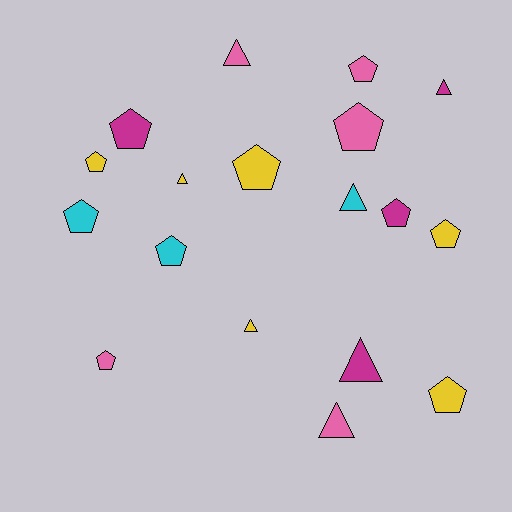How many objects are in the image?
There are 18 objects.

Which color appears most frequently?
Yellow, with 6 objects.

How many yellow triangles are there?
There are 2 yellow triangles.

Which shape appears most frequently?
Pentagon, with 11 objects.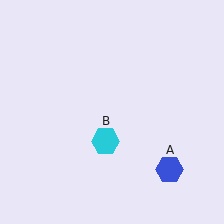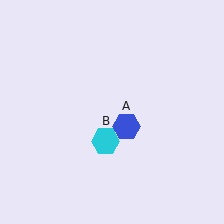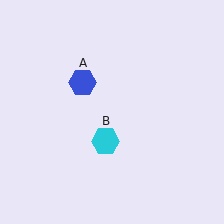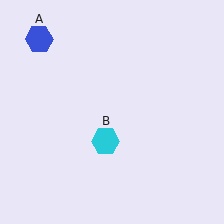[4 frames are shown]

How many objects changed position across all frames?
1 object changed position: blue hexagon (object A).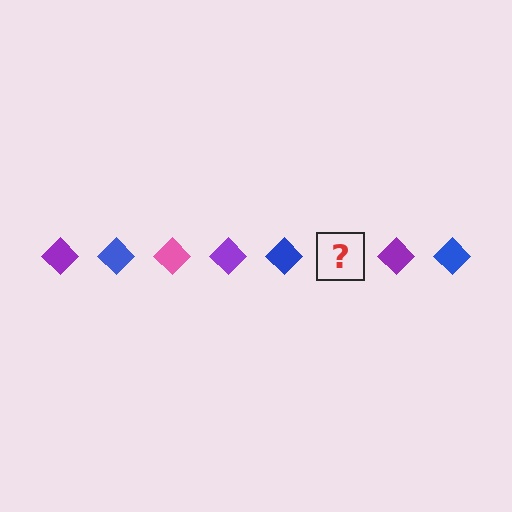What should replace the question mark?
The question mark should be replaced with a pink diamond.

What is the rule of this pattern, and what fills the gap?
The rule is that the pattern cycles through purple, blue, pink diamonds. The gap should be filled with a pink diamond.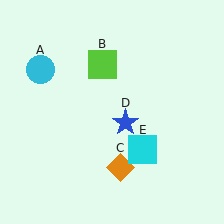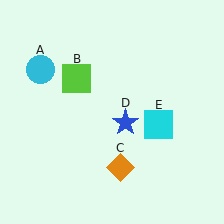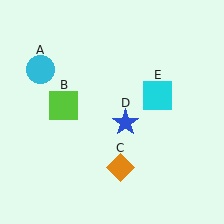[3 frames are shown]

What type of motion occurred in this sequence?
The lime square (object B), cyan square (object E) rotated counterclockwise around the center of the scene.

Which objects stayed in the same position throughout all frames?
Cyan circle (object A) and orange diamond (object C) and blue star (object D) remained stationary.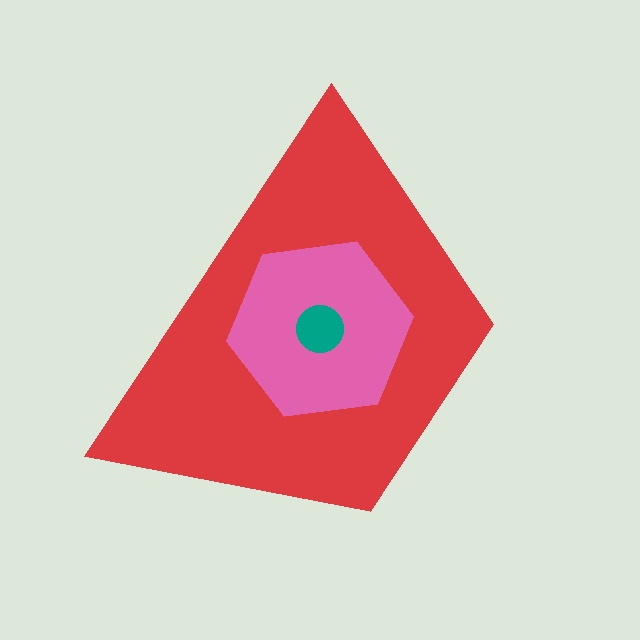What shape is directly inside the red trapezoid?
The pink hexagon.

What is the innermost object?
The teal circle.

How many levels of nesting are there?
3.